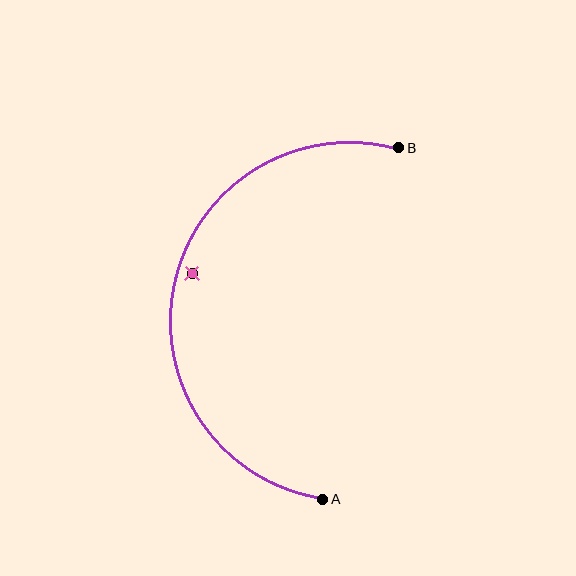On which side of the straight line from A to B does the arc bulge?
The arc bulges to the left of the straight line connecting A and B.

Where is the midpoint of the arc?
The arc midpoint is the point on the curve farthest from the straight line joining A and B. It sits to the left of that line.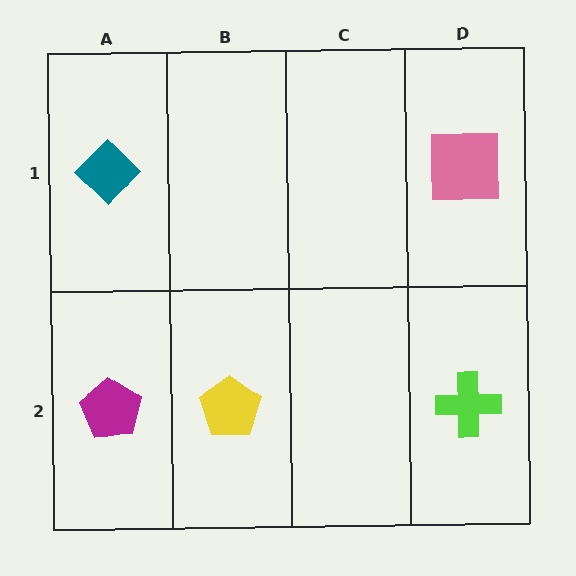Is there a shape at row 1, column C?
No, that cell is empty.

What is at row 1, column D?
A pink square.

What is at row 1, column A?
A teal diamond.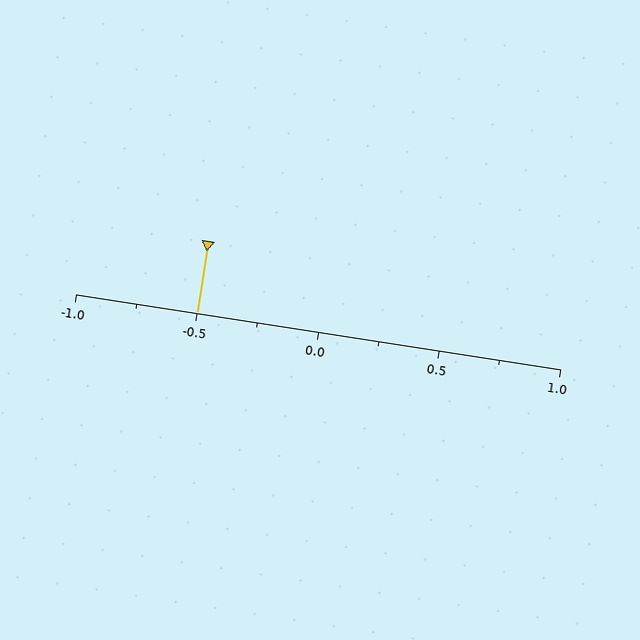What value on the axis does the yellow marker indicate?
The marker indicates approximately -0.5.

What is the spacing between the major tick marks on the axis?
The major ticks are spaced 0.5 apart.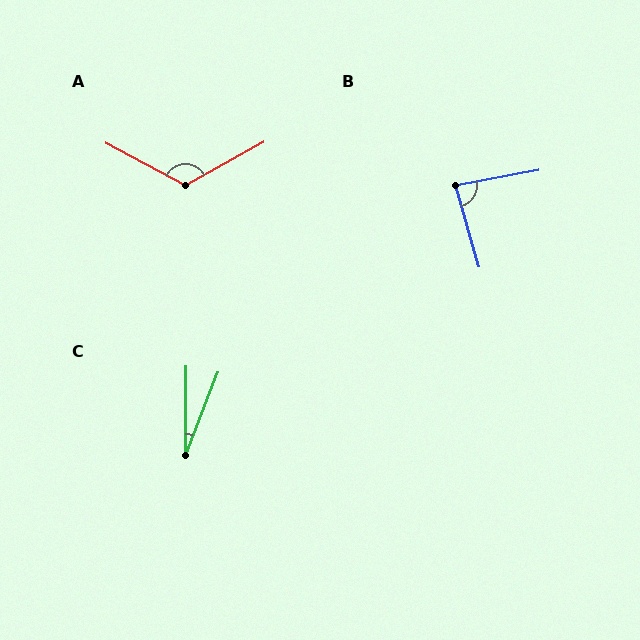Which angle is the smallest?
C, at approximately 21 degrees.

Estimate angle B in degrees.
Approximately 85 degrees.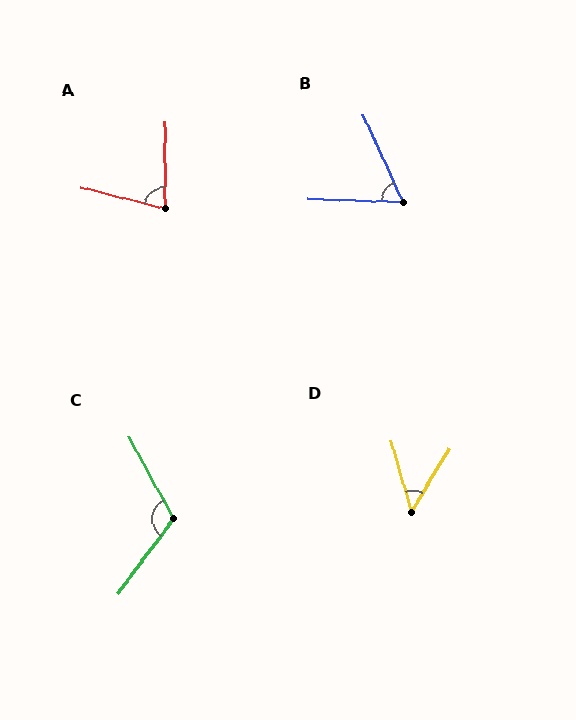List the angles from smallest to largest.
D (47°), B (64°), A (77°), C (115°).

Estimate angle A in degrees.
Approximately 77 degrees.